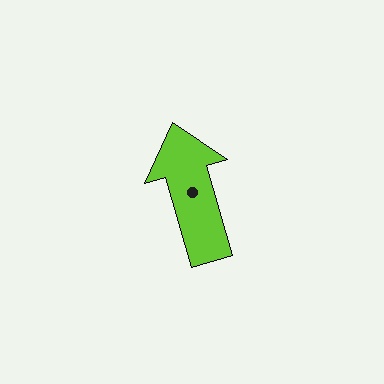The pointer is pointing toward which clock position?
Roughly 11 o'clock.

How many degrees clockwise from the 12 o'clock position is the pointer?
Approximately 344 degrees.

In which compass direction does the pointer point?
North.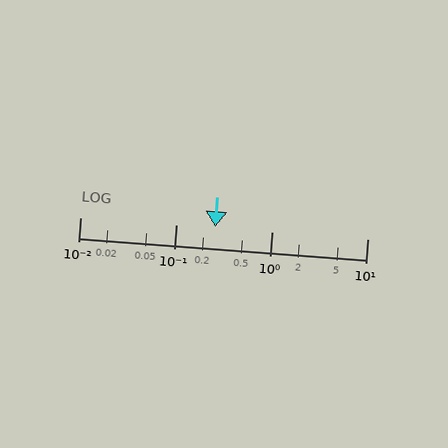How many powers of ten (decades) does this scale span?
The scale spans 3 decades, from 0.01 to 10.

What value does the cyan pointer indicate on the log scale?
The pointer indicates approximately 0.26.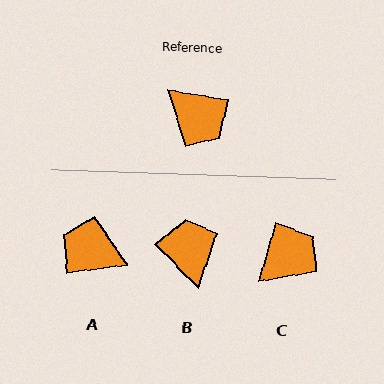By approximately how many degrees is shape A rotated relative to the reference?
Approximately 163 degrees clockwise.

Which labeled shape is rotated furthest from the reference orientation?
A, about 163 degrees away.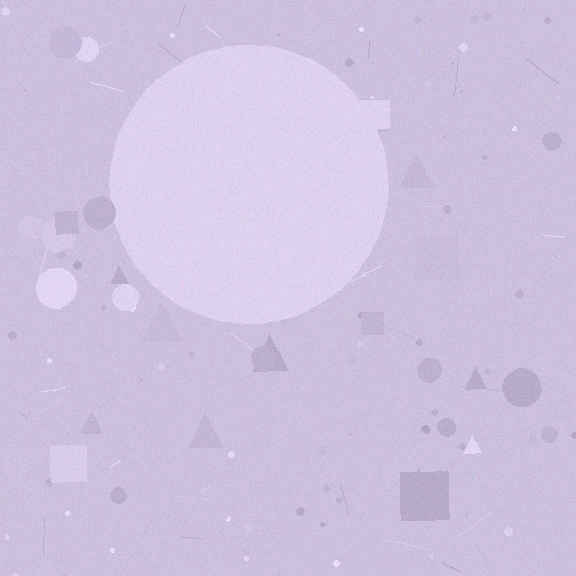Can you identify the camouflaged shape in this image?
The camouflaged shape is a circle.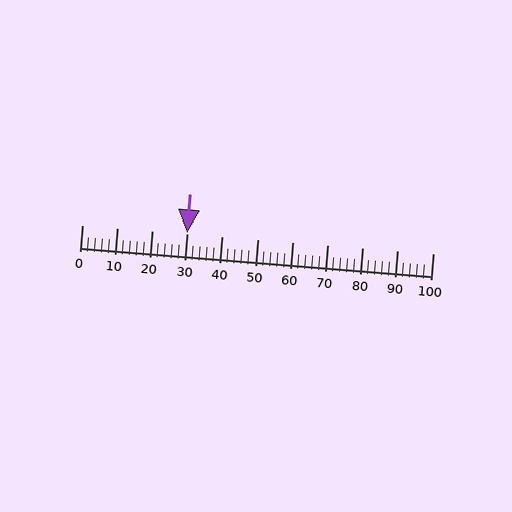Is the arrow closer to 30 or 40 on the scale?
The arrow is closer to 30.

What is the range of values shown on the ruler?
The ruler shows values from 0 to 100.